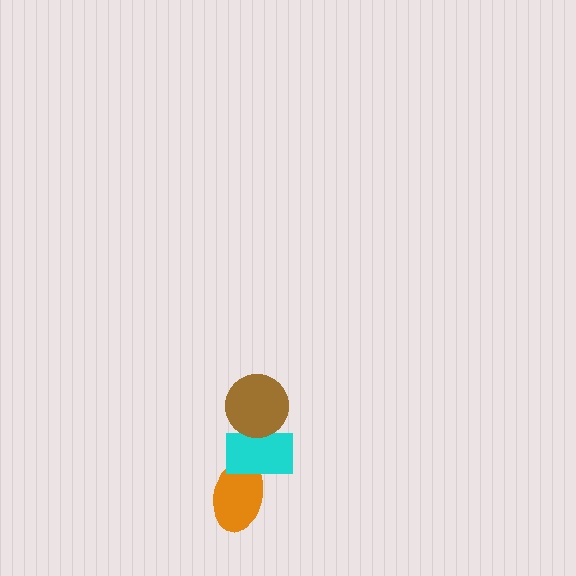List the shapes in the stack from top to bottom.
From top to bottom: the brown circle, the cyan rectangle, the orange ellipse.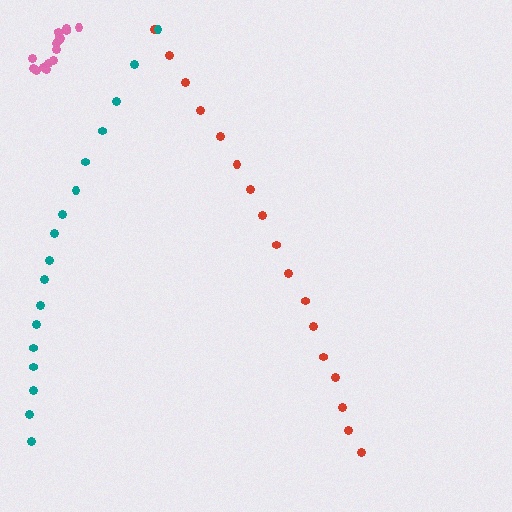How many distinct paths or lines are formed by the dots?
There are 3 distinct paths.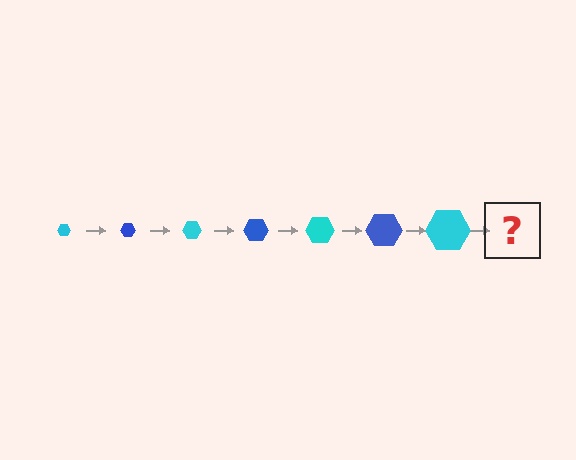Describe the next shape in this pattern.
It should be a blue hexagon, larger than the previous one.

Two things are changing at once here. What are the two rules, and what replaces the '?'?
The two rules are that the hexagon grows larger each step and the color cycles through cyan and blue. The '?' should be a blue hexagon, larger than the previous one.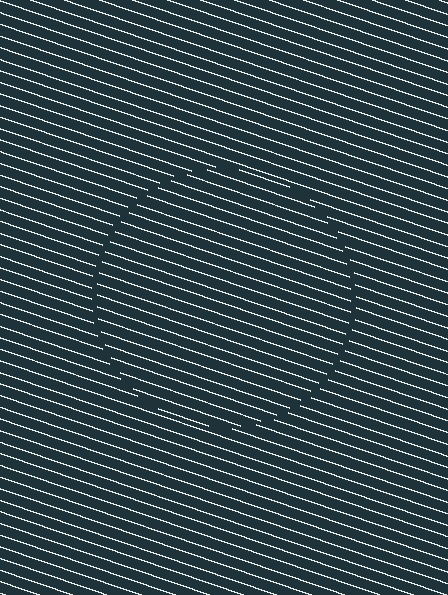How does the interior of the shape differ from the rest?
The interior of the shape contains the same grating, shifted by half a period — the contour is defined by the phase discontinuity where line-ends from the inner and outer gratings abut.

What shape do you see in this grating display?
An illusory circle. The interior of the shape contains the same grating, shifted by half a period — the contour is defined by the phase discontinuity where line-ends from the inner and outer gratings abut.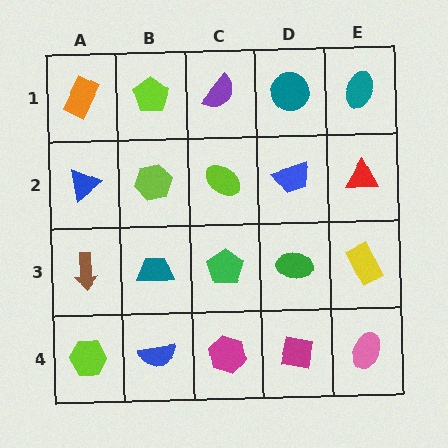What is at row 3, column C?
A green pentagon.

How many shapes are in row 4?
5 shapes.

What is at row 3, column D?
A green ellipse.